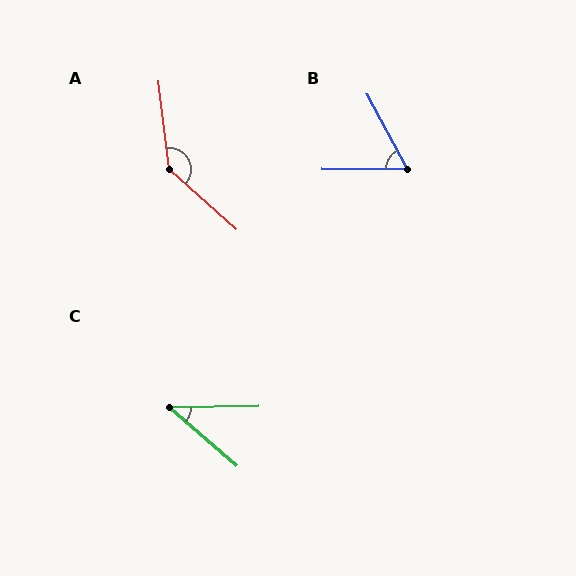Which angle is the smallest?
C, at approximately 42 degrees.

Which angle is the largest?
A, at approximately 138 degrees.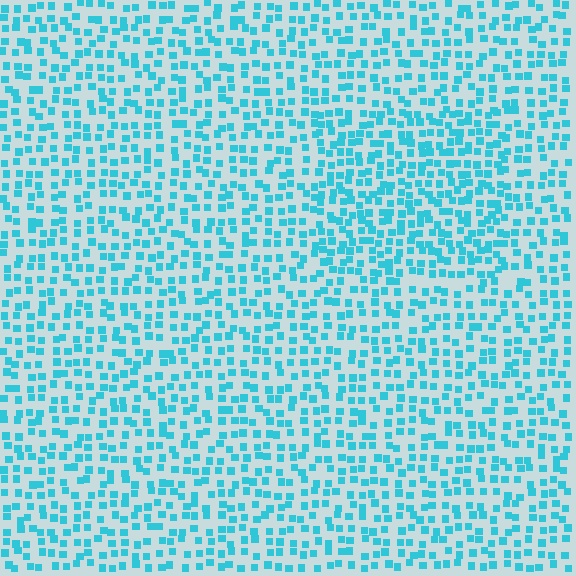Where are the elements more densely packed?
The elements are more densely packed inside the rectangle boundary.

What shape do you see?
I see a rectangle.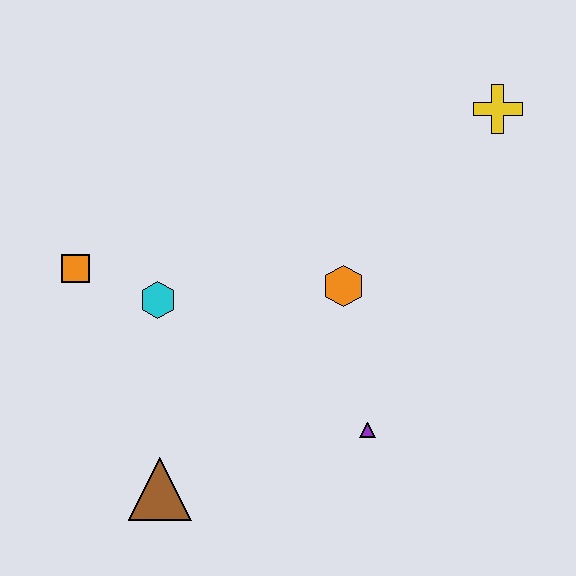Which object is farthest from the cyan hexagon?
The yellow cross is farthest from the cyan hexagon.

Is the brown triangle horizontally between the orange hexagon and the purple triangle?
No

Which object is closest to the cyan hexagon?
The orange square is closest to the cyan hexagon.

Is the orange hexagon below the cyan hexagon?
No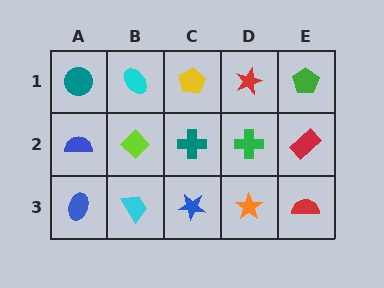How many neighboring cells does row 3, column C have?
3.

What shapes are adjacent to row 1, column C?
A teal cross (row 2, column C), a cyan ellipse (row 1, column B), a red star (row 1, column D).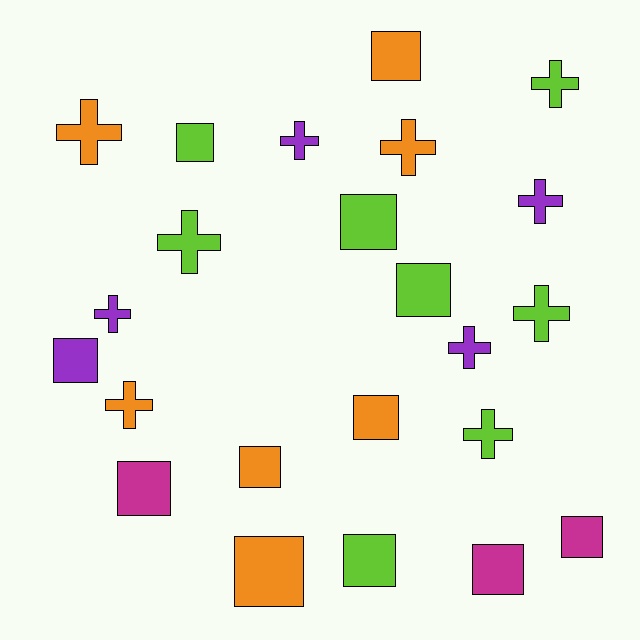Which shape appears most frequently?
Square, with 12 objects.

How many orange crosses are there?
There are 3 orange crosses.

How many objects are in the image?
There are 23 objects.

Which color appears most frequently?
Lime, with 8 objects.